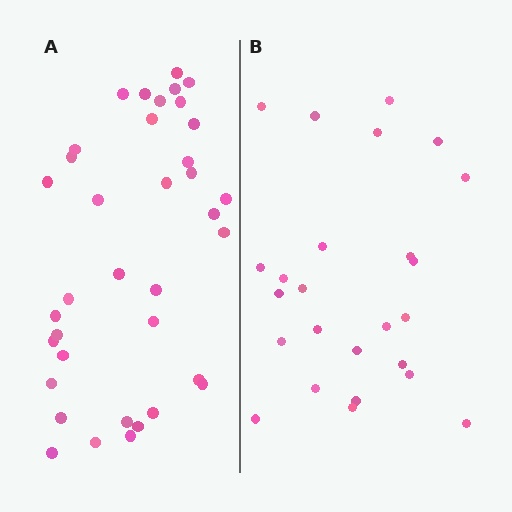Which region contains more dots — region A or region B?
Region A (the left region) has more dots.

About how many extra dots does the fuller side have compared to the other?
Region A has roughly 12 or so more dots than region B.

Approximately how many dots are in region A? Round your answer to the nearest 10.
About 40 dots. (The exact count is 37, which rounds to 40.)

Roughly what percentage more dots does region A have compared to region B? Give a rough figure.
About 50% more.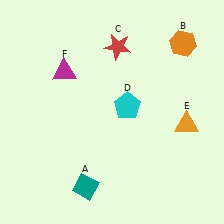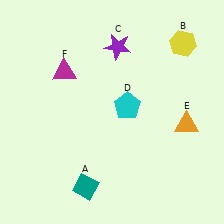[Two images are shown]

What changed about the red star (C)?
In Image 1, C is red. In Image 2, it changed to purple.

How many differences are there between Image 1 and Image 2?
There are 2 differences between the two images.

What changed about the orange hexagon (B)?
In Image 1, B is orange. In Image 2, it changed to yellow.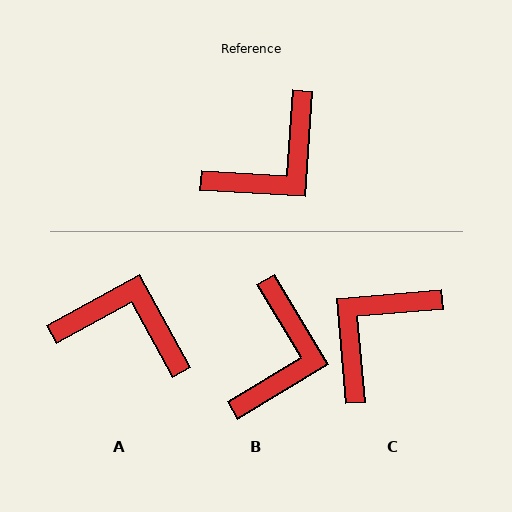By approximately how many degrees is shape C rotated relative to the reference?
Approximately 172 degrees clockwise.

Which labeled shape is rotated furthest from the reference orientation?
C, about 172 degrees away.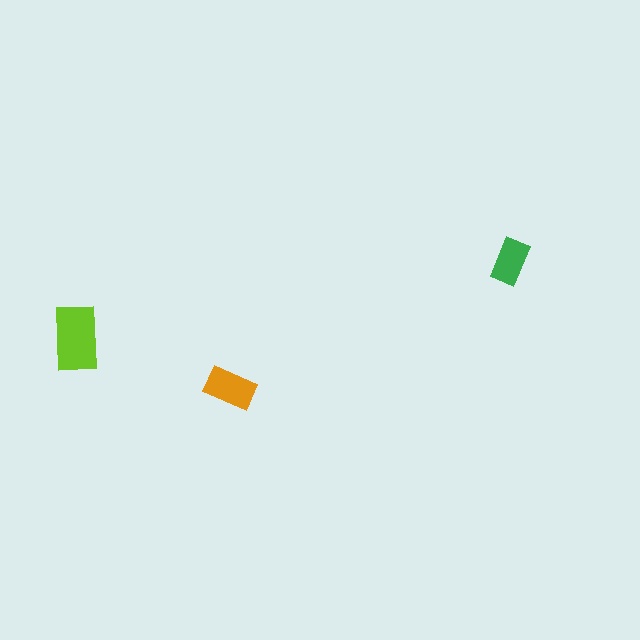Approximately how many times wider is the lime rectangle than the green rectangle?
About 1.5 times wider.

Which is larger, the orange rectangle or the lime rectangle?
The lime one.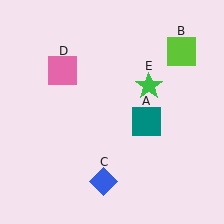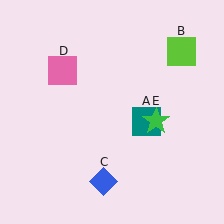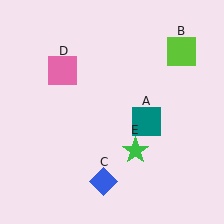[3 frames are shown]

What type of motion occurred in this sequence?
The green star (object E) rotated clockwise around the center of the scene.